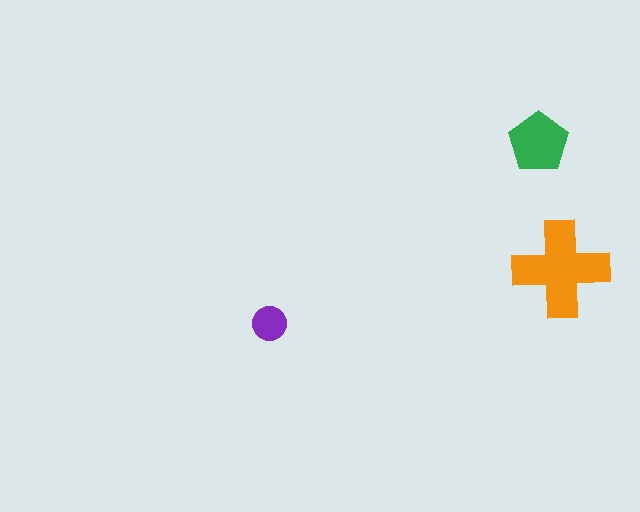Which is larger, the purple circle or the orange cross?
The orange cross.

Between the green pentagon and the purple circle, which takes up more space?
The green pentagon.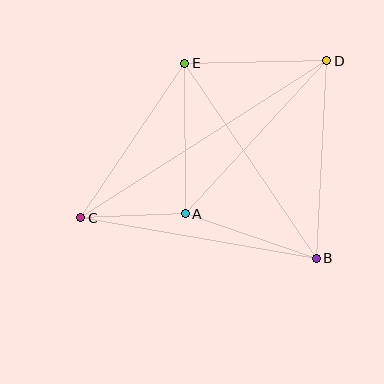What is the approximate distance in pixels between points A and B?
The distance between A and B is approximately 139 pixels.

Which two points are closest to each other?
Points A and C are closest to each other.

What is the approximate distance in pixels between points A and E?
The distance between A and E is approximately 150 pixels.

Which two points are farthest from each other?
Points C and D are farthest from each other.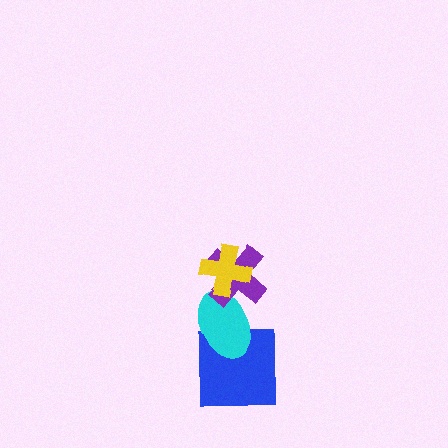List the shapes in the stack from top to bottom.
From top to bottom: the yellow cross, the purple cross, the cyan ellipse, the blue square.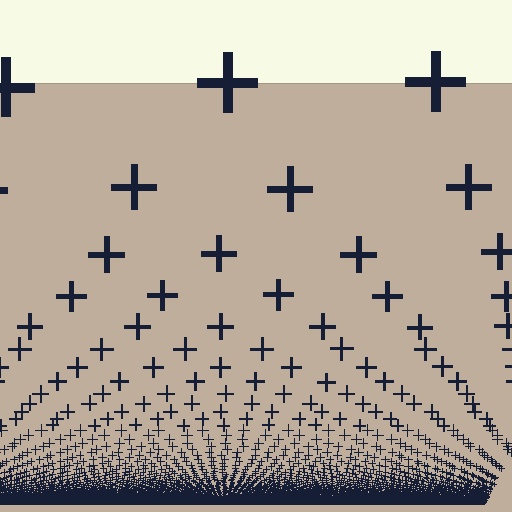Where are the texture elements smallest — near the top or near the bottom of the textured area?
Near the bottom.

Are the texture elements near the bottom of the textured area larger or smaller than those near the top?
Smaller. The gradient is inverted — elements near the bottom are smaller and denser.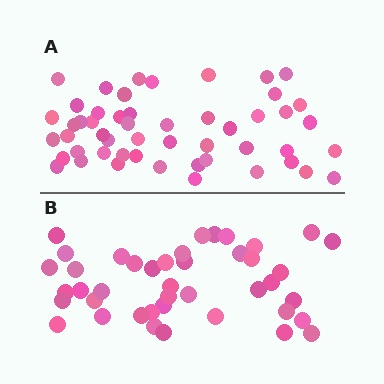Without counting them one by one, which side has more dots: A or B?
Region A (the top region) has more dots.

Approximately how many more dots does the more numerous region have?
Region A has roughly 8 or so more dots than region B.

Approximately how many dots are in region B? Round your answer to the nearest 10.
About 40 dots. (The exact count is 42, which rounds to 40.)